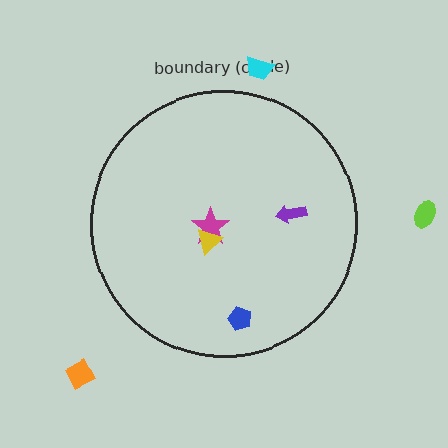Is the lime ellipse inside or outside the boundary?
Outside.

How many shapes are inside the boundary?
4 inside, 3 outside.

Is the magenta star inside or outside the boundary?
Inside.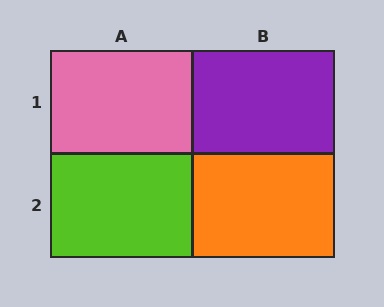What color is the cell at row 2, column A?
Lime.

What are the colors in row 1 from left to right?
Pink, purple.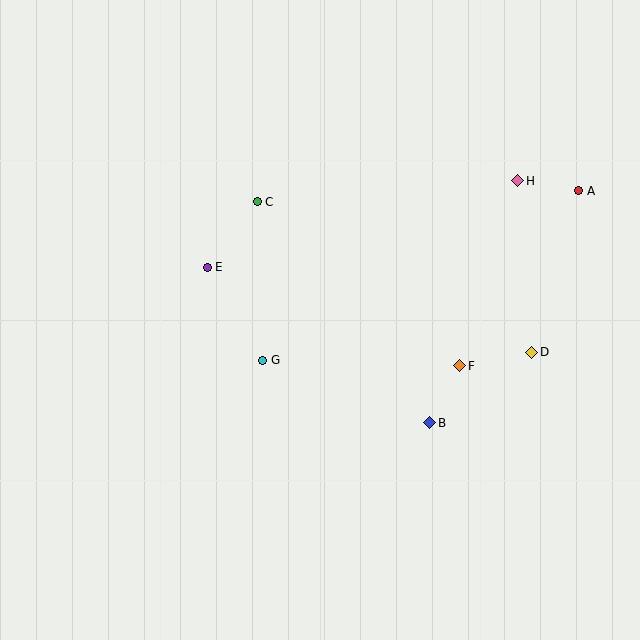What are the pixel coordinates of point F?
Point F is at (460, 366).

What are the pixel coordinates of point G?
Point G is at (263, 360).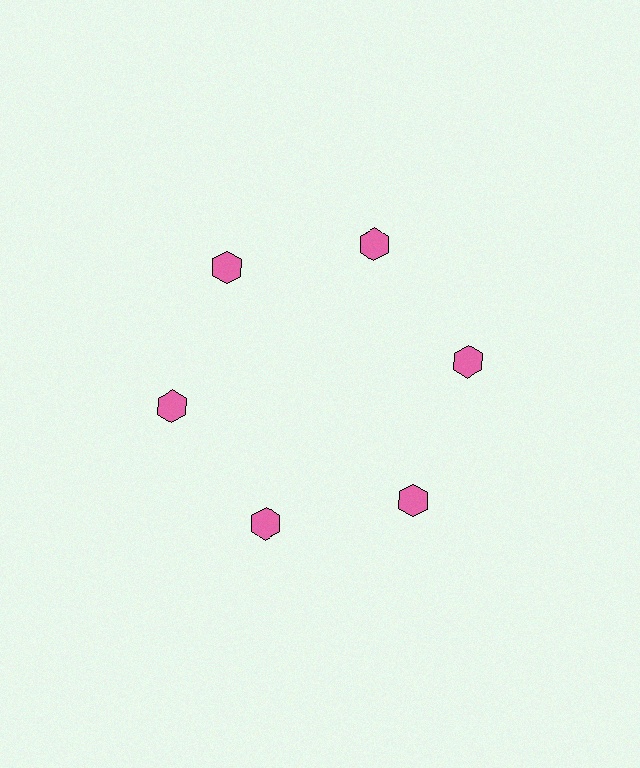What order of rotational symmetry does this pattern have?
This pattern has 6-fold rotational symmetry.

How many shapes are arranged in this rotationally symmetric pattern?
There are 6 shapes, arranged in 6 groups of 1.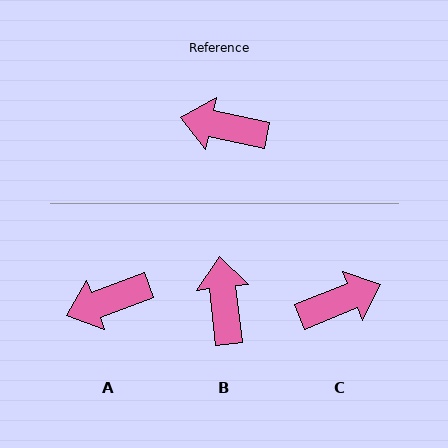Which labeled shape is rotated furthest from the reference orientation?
C, about 146 degrees away.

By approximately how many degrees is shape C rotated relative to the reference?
Approximately 146 degrees clockwise.